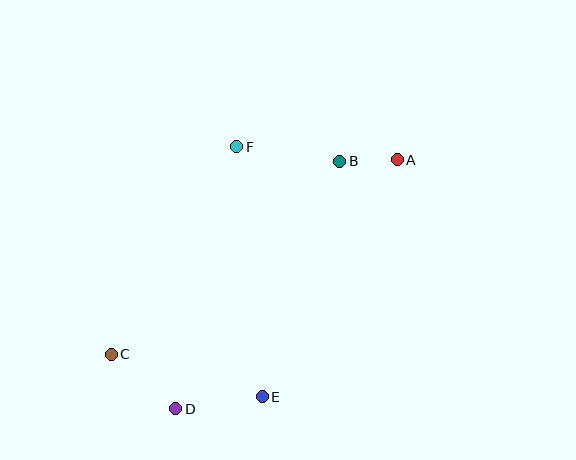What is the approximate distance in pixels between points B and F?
The distance between B and F is approximately 104 pixels.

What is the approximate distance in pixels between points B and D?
The distance between B and D is approximately 297 pixels.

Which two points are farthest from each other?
Points A and C are farthest from each other.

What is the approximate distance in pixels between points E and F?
The distance between E and F is approximately 251 pixels.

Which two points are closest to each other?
Points A and B are closest to each other.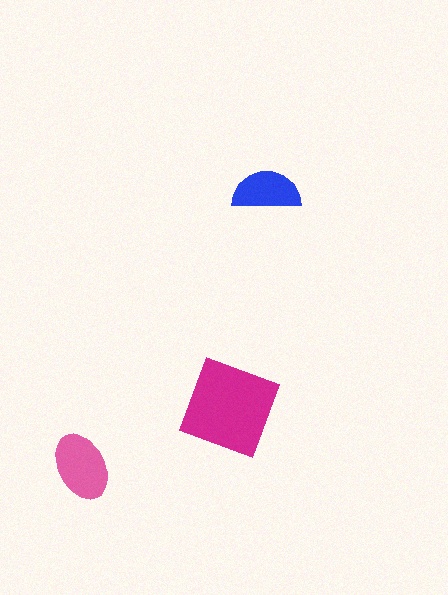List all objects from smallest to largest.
The blue semicircle, the pink ellipse, the magenta diamond.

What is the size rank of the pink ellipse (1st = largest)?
2nd.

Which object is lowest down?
The pink ellipse is bottommost.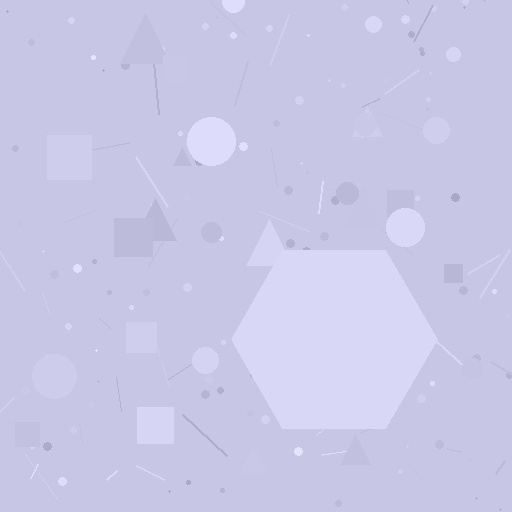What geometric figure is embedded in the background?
A hexagon is embedded in the background.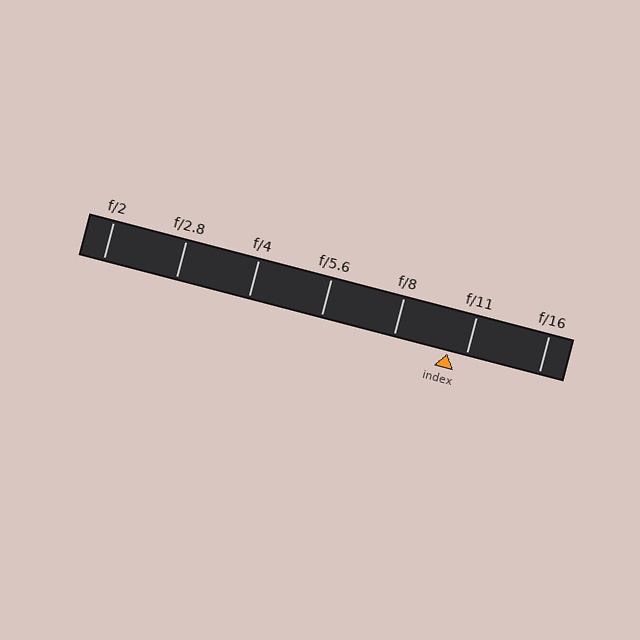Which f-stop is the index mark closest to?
The index mark is closest to f/11.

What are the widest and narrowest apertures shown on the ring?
The widest aperture shown is f/2 and the narrowest is f/16.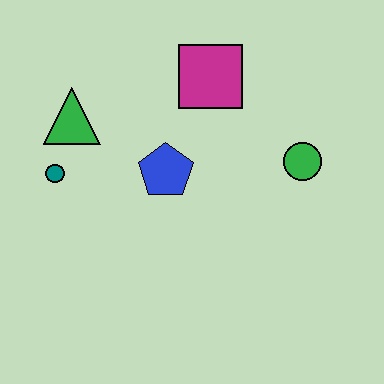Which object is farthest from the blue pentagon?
The green circle is farthest from the blue pentagon.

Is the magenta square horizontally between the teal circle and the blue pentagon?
No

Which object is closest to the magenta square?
The blue pentagon is closest to the magenta square.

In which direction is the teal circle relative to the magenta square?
The teal circle is to the left of the magenta square.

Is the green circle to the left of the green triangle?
No